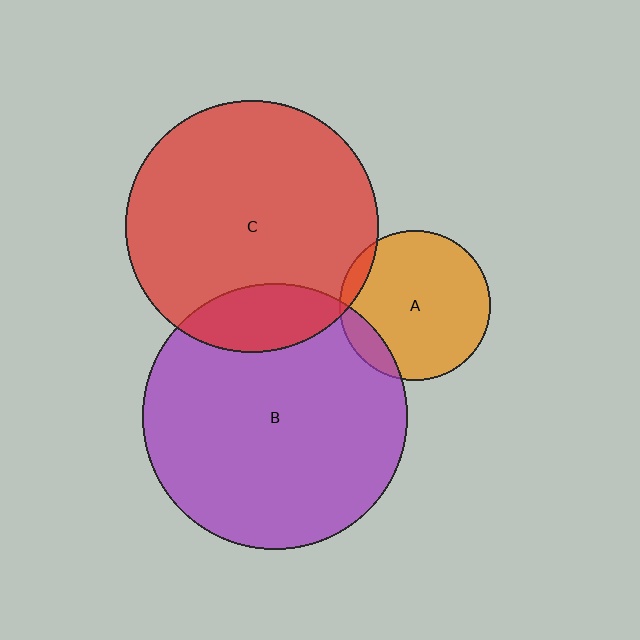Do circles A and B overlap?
Yes.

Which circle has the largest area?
Circle B (purple).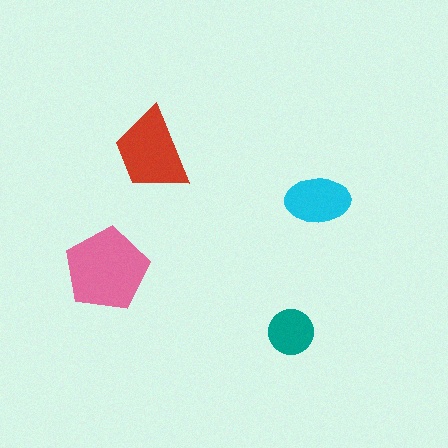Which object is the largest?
The pink pentagon.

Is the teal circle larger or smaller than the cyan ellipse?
Smaller.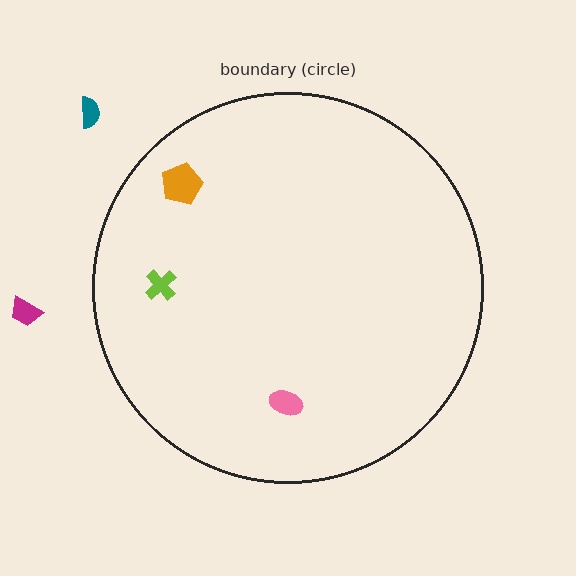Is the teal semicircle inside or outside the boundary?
Outside.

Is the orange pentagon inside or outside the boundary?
Inside.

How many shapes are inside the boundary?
3 inside, 2 outside.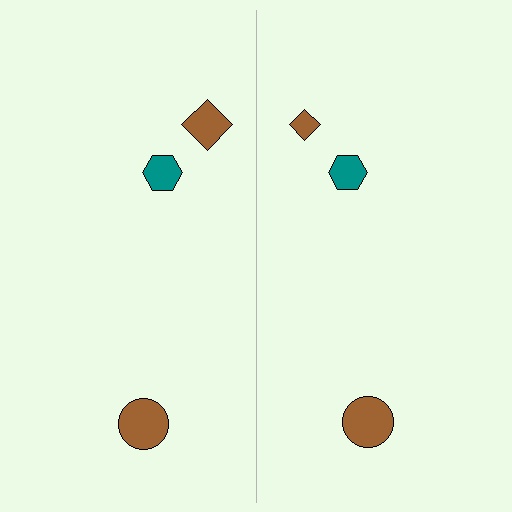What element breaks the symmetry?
The brown diamond on the right side has a different size than its mirror counterpart.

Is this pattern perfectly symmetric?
No, the pattern is not perfectly symmetric. The brown diamond on the right side has a different size than its mirror counterpart.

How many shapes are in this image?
There are 6 shapes in this image.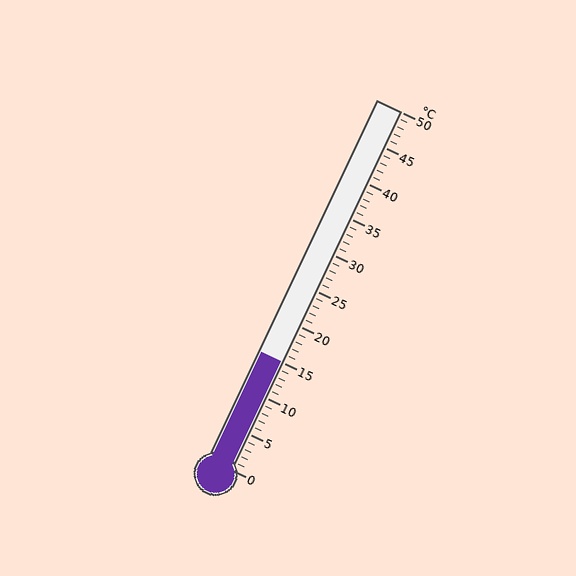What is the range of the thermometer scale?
The thermometer scale ranges from 0°C to 50°C.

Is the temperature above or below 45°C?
The temperature is below 45°C.